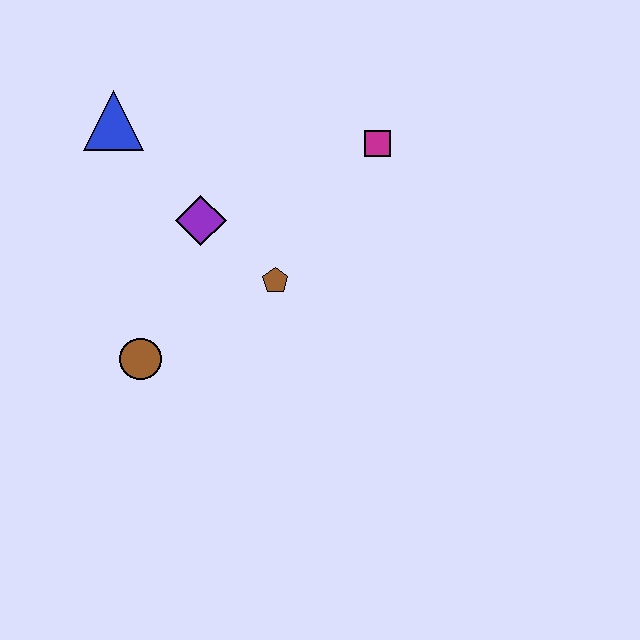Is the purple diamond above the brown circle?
Yes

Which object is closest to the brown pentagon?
The purple diamond is closest to the brown pentagon.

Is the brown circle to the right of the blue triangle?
Yes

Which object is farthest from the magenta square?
The brown circle is farthest from the magenta square.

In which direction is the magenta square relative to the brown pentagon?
The magenta square is above the brown pentagon.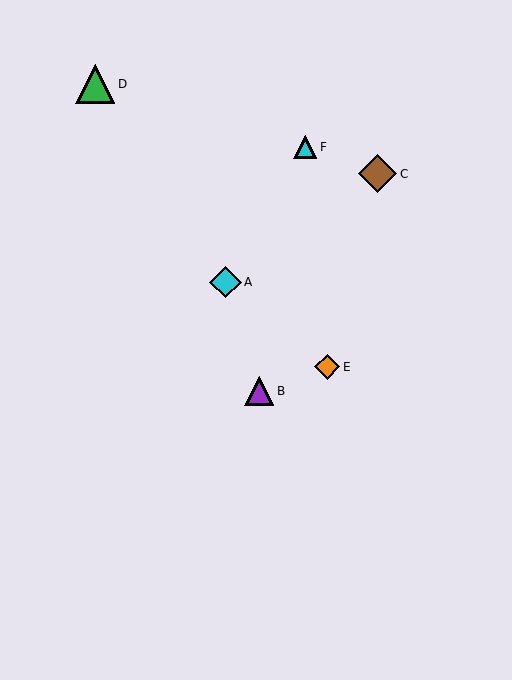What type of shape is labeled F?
Shape F is a cyan triangle.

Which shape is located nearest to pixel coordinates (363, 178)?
The brown diamond (labeled C) at (377, 174) is nearest to that location.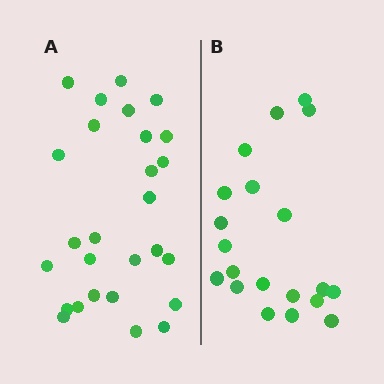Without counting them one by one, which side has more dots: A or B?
Region A (the left region) has more dots.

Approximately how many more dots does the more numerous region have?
Region A has roughly 8 or so more dots than region B.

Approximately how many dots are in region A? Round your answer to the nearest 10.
About 30 dots. (The exact count is 27, which rounds to 30.)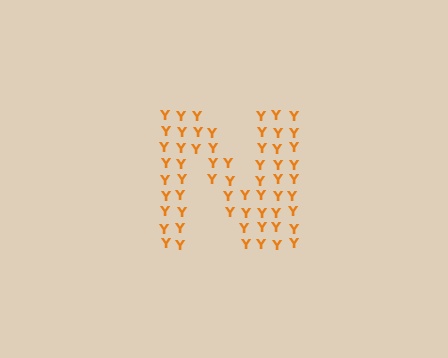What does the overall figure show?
The overall figure shows the letter N.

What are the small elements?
The small elements are letter Y's.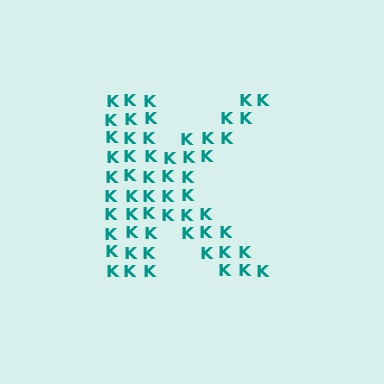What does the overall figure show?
The overall figure shows the letter K.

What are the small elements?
The small elements are letter K's.